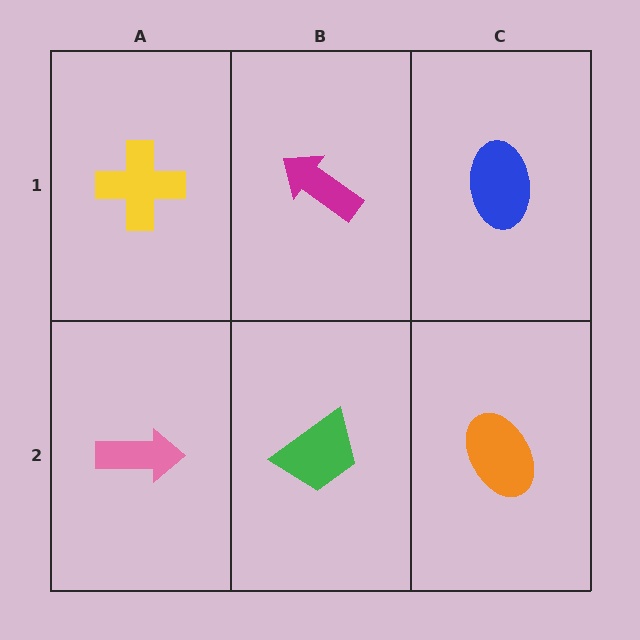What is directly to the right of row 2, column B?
An orange ellipse.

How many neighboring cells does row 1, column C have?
2.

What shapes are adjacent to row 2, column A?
A yellow cross (row 1, column A), a green trapezoid (row 2, column B).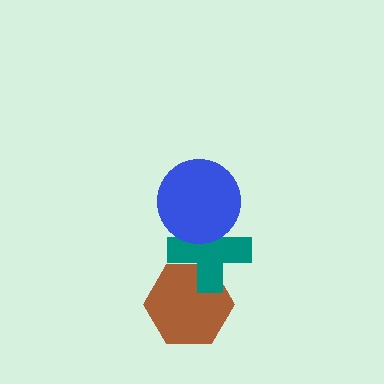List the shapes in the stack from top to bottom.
From top to bottom: the blue circle, the teal cross, the brown hexagon.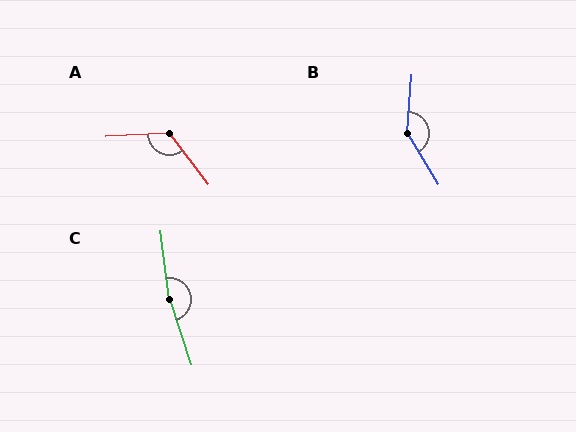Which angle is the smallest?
A, at approximately 124 degrees.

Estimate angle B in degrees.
Approximately 145 degrees.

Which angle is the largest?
C, at approximately 169 degrees.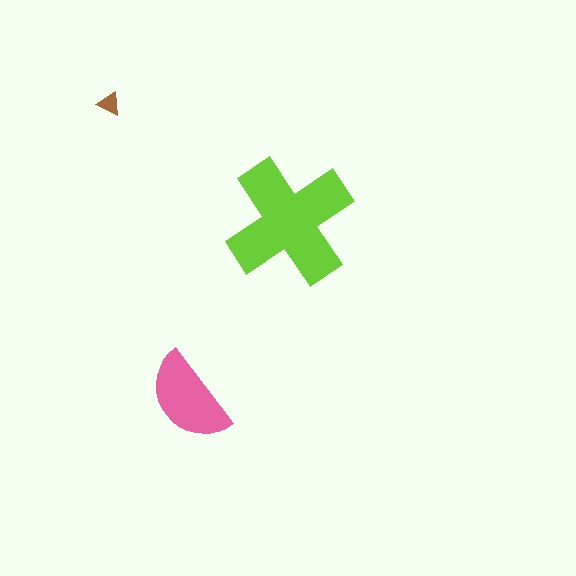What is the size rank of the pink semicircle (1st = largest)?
2nd.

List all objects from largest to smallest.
The lime cross, the pink semicircle, the brown triangle.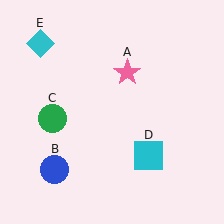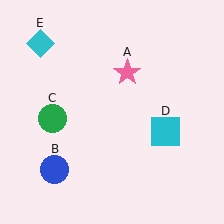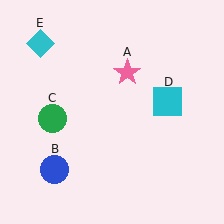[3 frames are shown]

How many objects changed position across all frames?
1 object changed position: cyan square (object D).